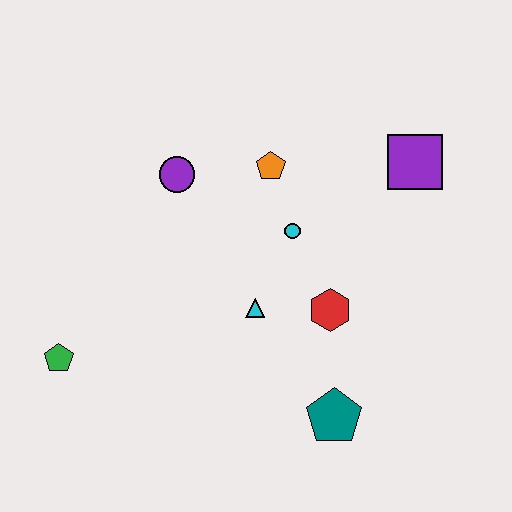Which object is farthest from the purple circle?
The teal pentagon is farthest from the purple circle.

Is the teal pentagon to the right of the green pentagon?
Yes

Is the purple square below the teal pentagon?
No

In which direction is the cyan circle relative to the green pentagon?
The cyan circle is to the right of the green pentagon.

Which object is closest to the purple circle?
The orange pentagon is closest to the purple circle.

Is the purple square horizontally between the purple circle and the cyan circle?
No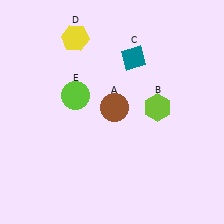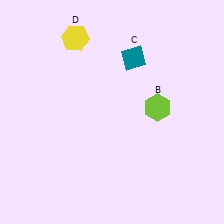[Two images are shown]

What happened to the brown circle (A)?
The brown circle (A) was removed in Image 2. It was in the top-right area of Image 1.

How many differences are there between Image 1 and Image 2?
There are 2 differences between the two images.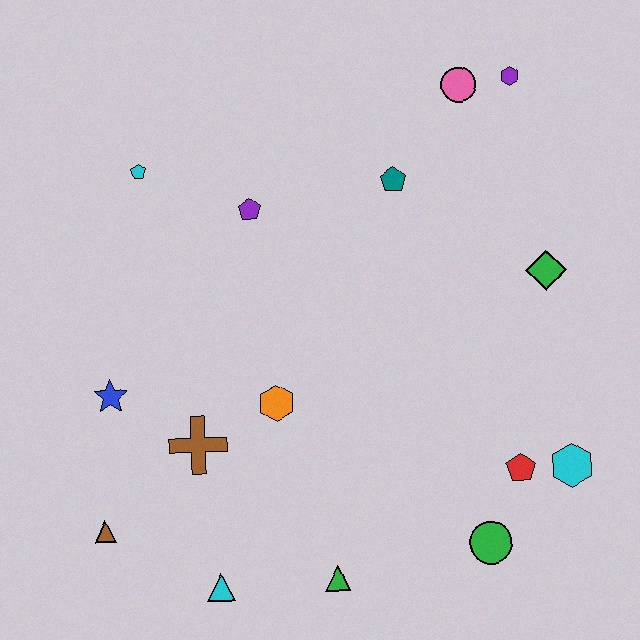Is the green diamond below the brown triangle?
No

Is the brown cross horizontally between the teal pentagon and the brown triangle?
Yes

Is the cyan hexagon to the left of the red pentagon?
No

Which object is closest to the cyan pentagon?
The purple pentagon is closest to the cyan pentagon.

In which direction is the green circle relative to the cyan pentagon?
The green circle is below the cyan pentagon.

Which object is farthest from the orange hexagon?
The purple hexagon is farthest from the orange hexagon.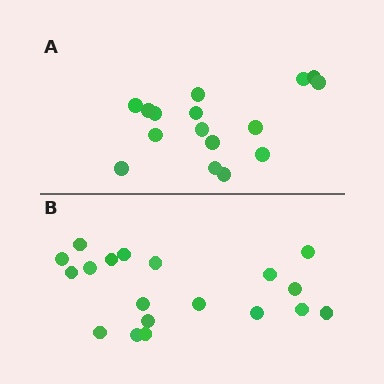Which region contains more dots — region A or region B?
Region B (the bottom region) has more dots.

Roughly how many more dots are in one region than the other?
Region B has just a few more — roughly 2 or 3 more dots than region A.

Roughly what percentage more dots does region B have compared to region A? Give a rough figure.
About 20% more.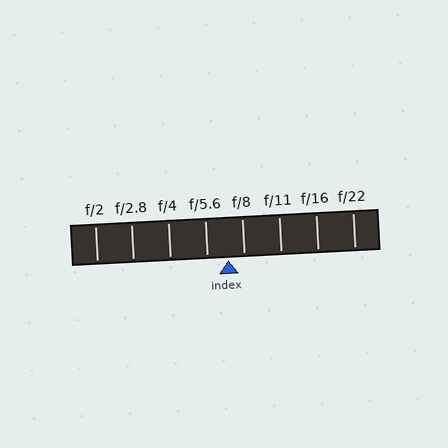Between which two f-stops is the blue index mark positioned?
The index mark is between f/5.6 and f/8.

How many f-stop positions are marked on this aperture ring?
There are 8 f-stop positions marked.